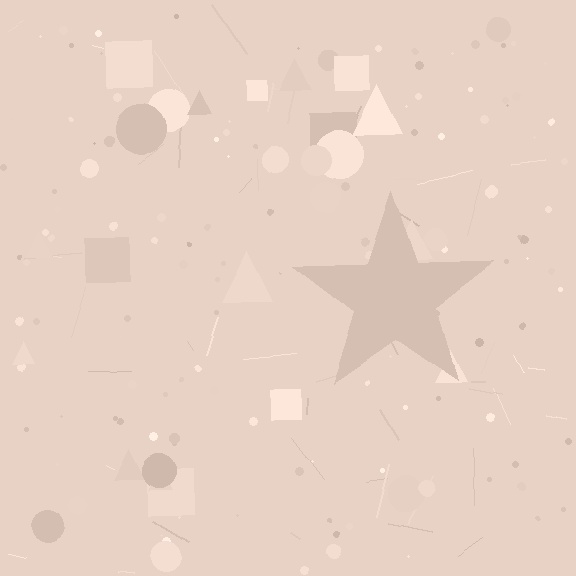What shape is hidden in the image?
A star is hidden in the image.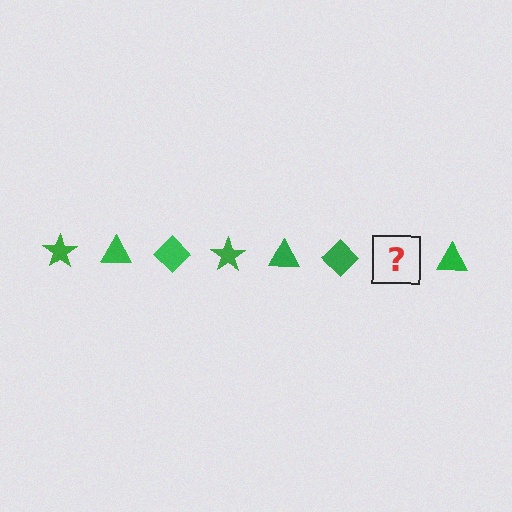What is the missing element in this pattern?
The missing element is a green star.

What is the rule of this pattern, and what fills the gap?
The rule is that the pattern cycles through star, triangle, diamond shapes in green. The gap should be filled with a green star.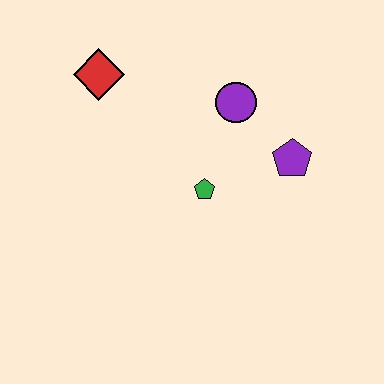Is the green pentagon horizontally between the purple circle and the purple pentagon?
No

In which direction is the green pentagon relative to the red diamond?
The green pentagon is below the red diamond.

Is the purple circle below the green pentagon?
No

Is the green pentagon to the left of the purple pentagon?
Yes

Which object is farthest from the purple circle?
The red diamond is farthest from the purple circle.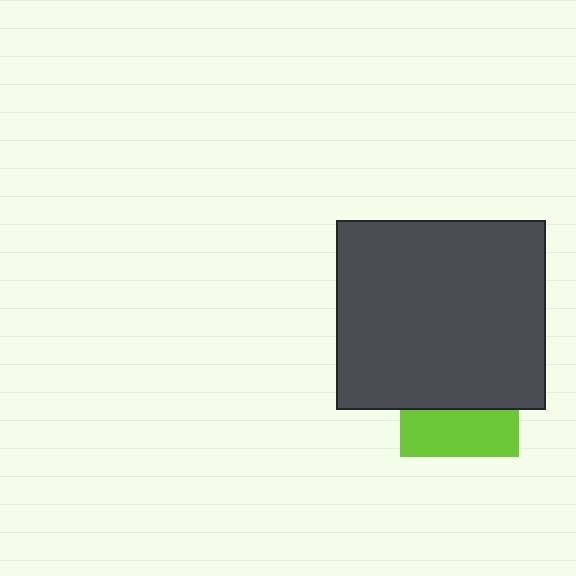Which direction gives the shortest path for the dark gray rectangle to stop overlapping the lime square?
Moving up gives the shortest separation.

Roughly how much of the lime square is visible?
A small part of it is visible (roughly 41%).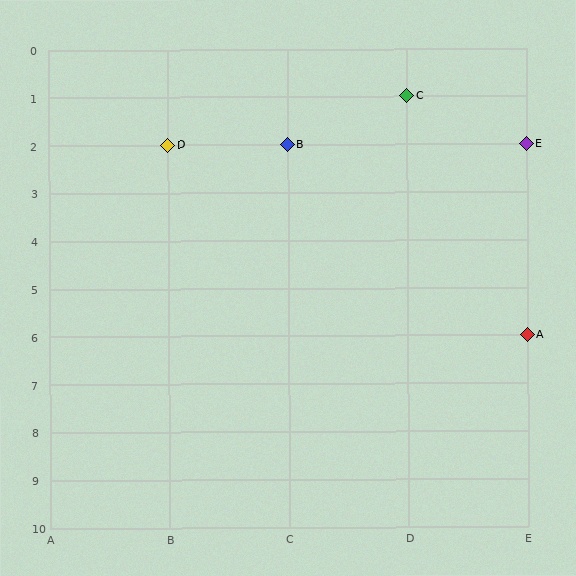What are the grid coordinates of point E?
Point E is at grid coordinates (E, 2).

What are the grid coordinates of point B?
Point B is at grid coordinates (C, 2).